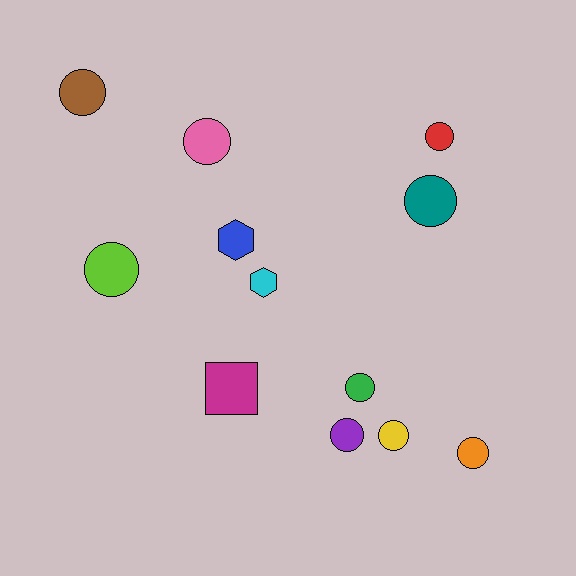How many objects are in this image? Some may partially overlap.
There are 12 objects.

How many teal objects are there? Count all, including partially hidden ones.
There is 1 teal object.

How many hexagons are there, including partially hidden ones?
There are 2 hexagons.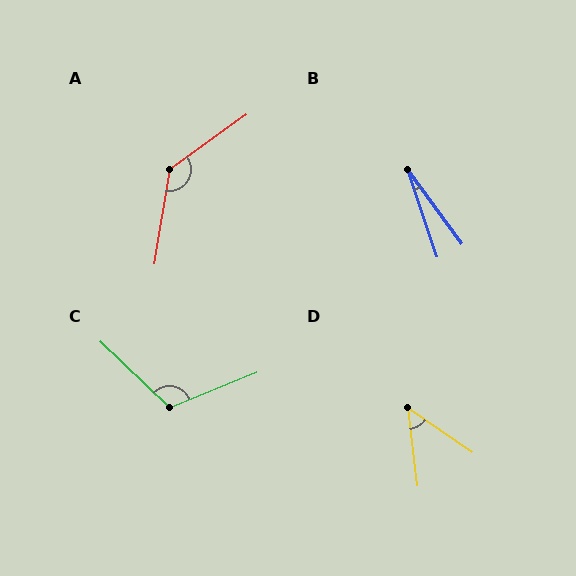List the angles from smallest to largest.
B (17°), D (48°), C (114°), A (135°).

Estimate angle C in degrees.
Approximately 114 degrees.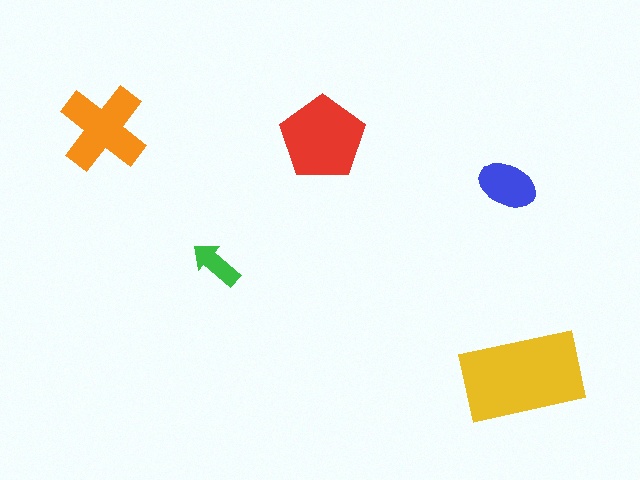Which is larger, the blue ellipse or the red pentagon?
The red pentagon.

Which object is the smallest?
The green arrow.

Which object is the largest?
The yellow rectangle.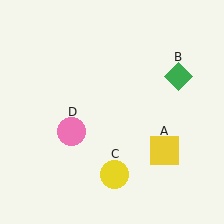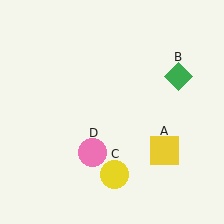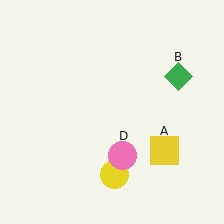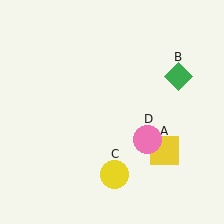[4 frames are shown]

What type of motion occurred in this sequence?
The pink circle (object D) rotated counterclockwise around the center of the scene.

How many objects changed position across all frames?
1 object changed position: pink circle (object D).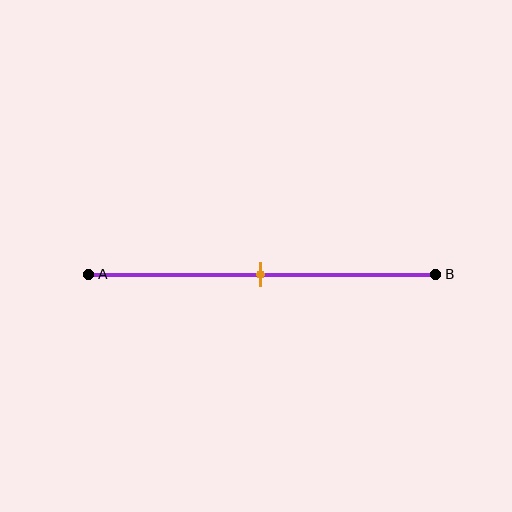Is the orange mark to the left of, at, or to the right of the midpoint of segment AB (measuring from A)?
The orange mark is approximately at the midpoint of segment AB.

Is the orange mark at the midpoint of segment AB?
Yes, the mark is approximately at the midpoint.